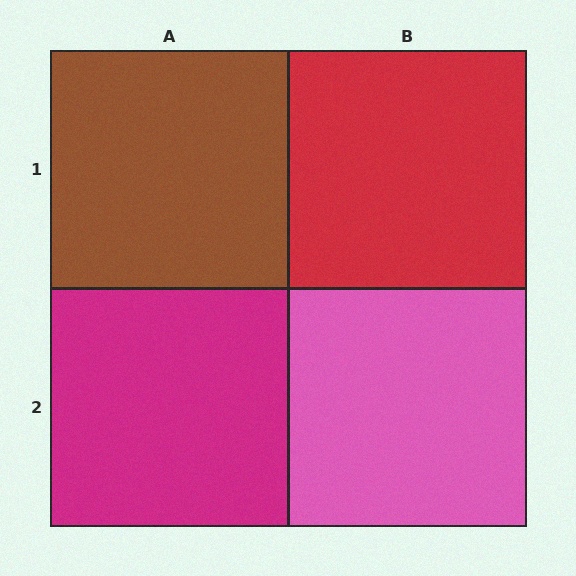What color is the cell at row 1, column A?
Brown.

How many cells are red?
1 cell is red.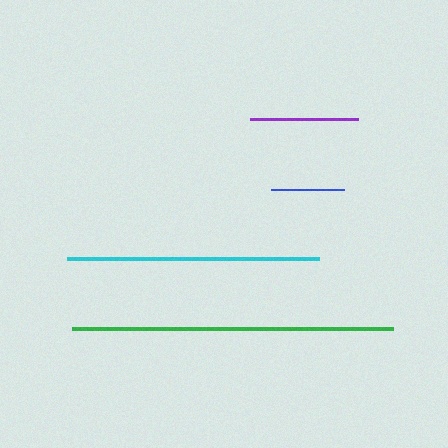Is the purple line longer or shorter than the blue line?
The purple line is longer than the blue line.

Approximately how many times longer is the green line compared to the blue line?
The green line is approximately 4.4 times the length of the blue line.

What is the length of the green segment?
The green segment is approximately 321 pixels long.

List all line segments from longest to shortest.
From longest to shortest: green, cyan, purple, blue.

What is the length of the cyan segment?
The cyan segment is approximately 252 pixels long.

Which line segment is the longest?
The green line is the longest at approximately 321 pixels.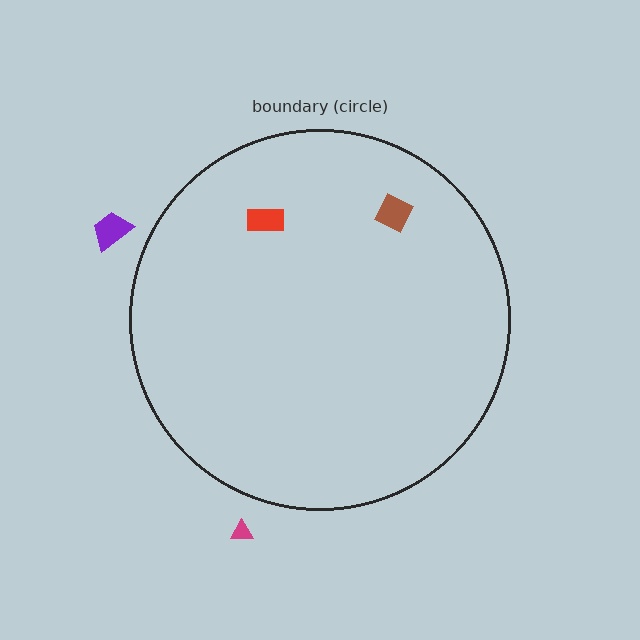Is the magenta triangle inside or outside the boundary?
Outside.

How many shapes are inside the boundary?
2 inside, 2 outside.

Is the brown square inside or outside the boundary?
Inside.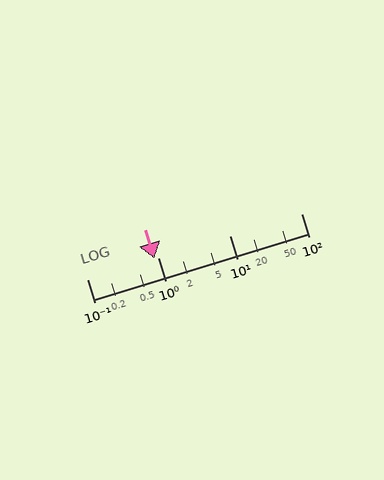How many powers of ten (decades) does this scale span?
The scale spans 3 decades, from 0.1 to 100.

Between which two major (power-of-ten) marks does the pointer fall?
The pointer is between 0.1 and 1.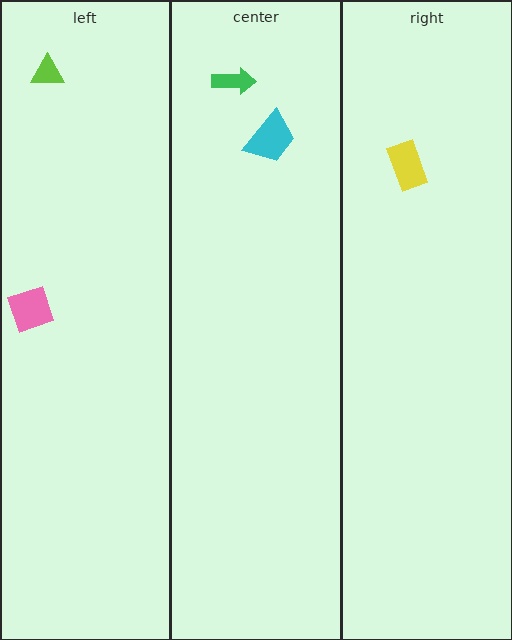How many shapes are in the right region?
1.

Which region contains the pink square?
The left region.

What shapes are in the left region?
The pink square, the lime triangle.